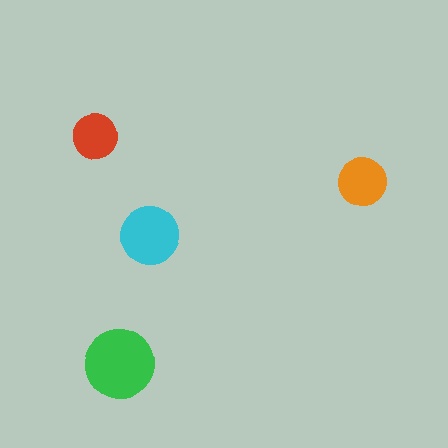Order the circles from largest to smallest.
the green one, the cyan one, the orange one, the red one.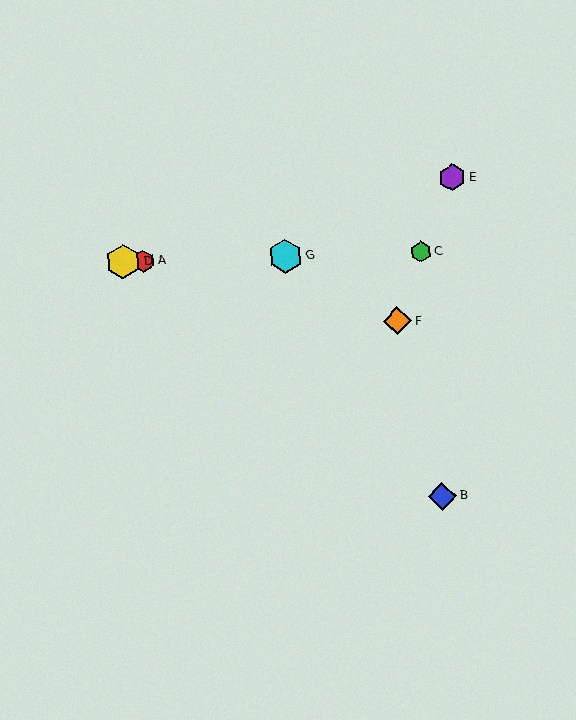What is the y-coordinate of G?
Object G is at y≈256.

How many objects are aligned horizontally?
4 objects (A, C, D, G) are aligned horizontally.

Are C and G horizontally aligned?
Yes, both are at y≈252.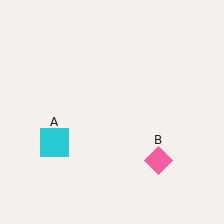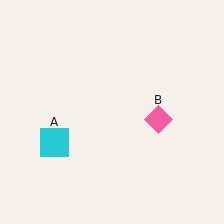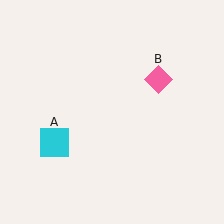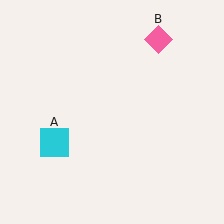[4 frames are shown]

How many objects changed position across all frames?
1 object changed position: pink diamond (object B).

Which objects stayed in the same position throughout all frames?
Cyan square (object A) remained stationary.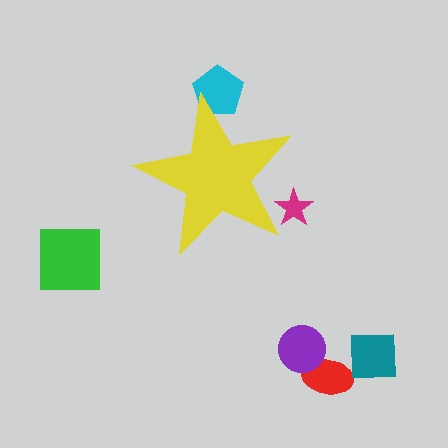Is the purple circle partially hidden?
No, the purple circle is fully visible.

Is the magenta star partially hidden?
Yes, the magenta star is partially hidden behind the yellow star.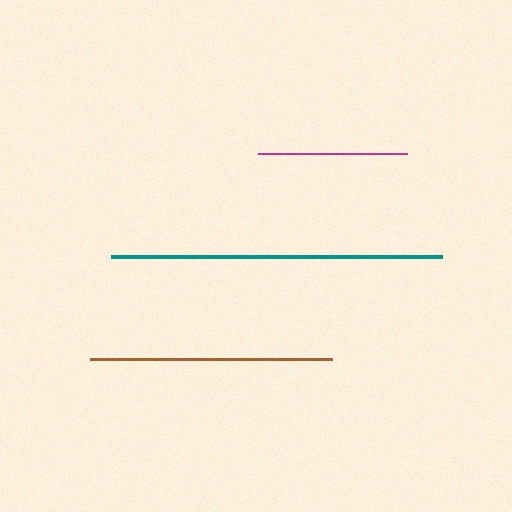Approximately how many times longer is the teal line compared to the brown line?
The teal line is approximately 1.4 times the length of the brown line.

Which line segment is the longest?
The teal line is the longest at approximately 330 pixels.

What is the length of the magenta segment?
The magenta segment is approximately 149 pixels long.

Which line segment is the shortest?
The magenta line is the shortest at approximately 149 pixels.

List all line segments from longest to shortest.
From longest to shortest: teal, brown, magenta.